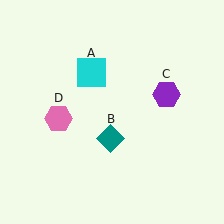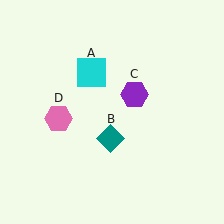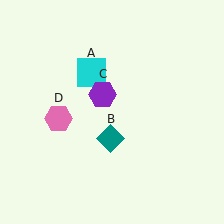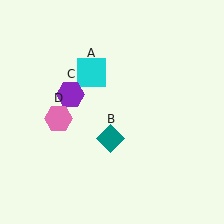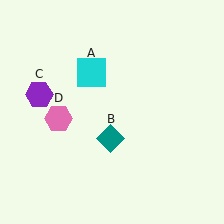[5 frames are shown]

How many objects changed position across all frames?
1 object changed position: purple hexagon (object C).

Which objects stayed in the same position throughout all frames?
Cyan square (object A) and teal diamond (object B) and pink hexagon (object D) remained stationary.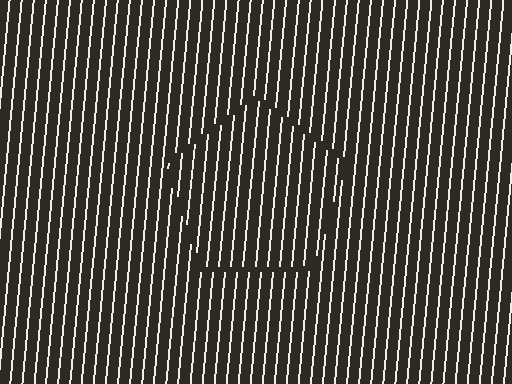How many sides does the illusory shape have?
5 sides — the line-ends trace a pentagon.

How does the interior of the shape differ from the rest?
The interior of the shape contains the same grating, shifted by half a period — the contour is defined by the phase discontinuity where line-ends from the inner and outer gratings abut.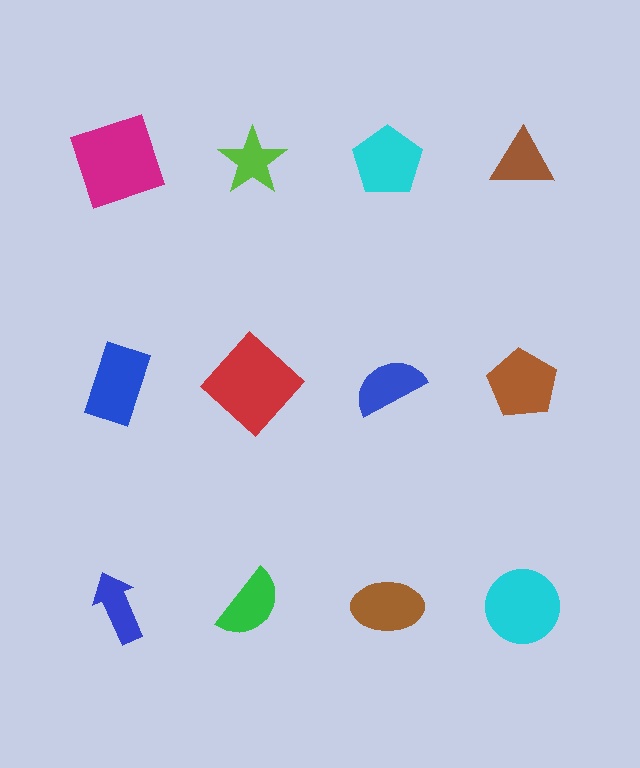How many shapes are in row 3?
4 shapes.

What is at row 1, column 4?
A brown triangle.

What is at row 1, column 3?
A cyan pentagon.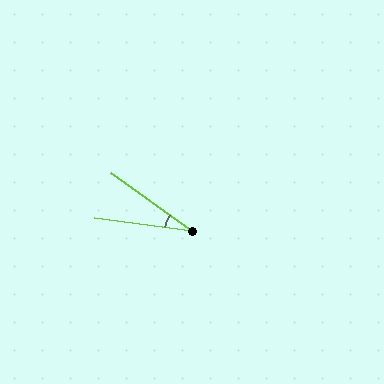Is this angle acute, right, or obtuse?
It is acute.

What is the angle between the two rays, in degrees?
Approximately 28 degrees.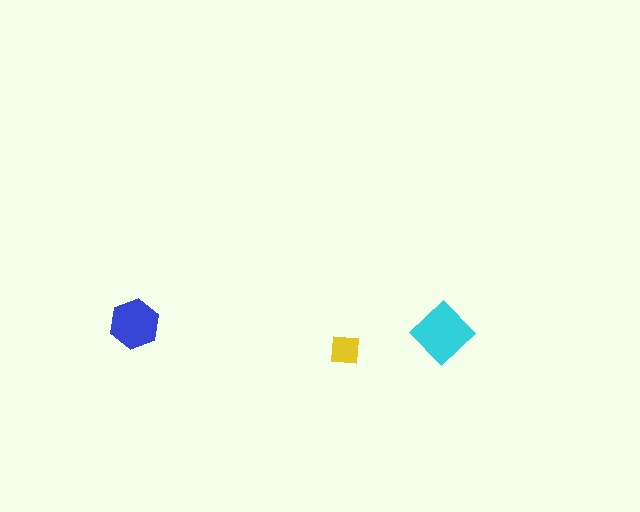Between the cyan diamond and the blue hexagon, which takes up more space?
The cyan diamond.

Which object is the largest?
The cyan diamond.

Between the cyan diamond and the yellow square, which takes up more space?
The cyan diamond.